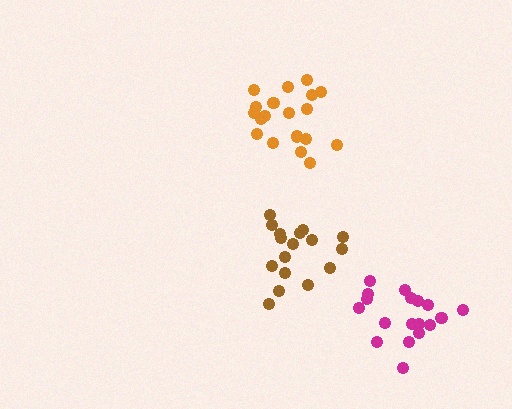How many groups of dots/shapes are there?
There are 3 groups.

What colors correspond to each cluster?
The clusters are colored: orange, brown, magenta.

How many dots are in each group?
Group 1: 19 dots, Group 2: 17 dots, Group 3: 18 dots (54 total).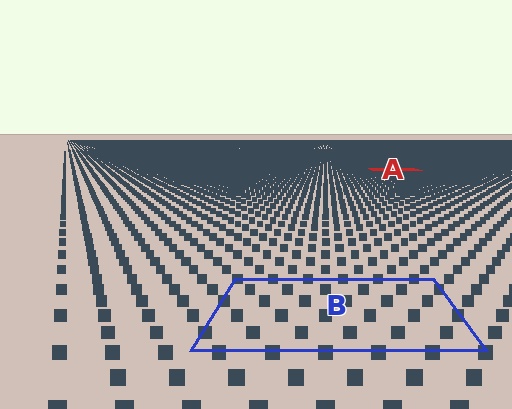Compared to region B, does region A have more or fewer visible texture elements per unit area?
Region A has more texture elements per unit area — they are packed more densely because it is farther away.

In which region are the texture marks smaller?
The texture marks are smaller in region A, because it is farther away.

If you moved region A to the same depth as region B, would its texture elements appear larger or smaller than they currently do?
They would appear larger. At a closer depth, the same texture elements are projected at a bigger on-screen size.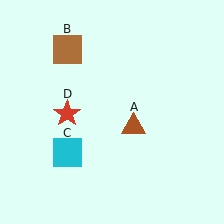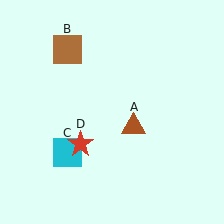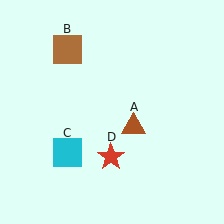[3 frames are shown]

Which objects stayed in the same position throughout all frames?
Brown triangle (object A) and brown square (object B) and cyan square (object C) remained stationary.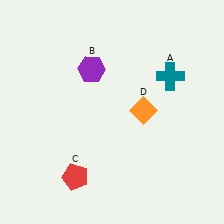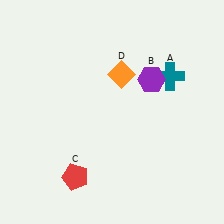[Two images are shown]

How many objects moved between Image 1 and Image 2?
2 objects moved between the two images.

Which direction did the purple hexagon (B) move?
The purple hexagon (B) moved right.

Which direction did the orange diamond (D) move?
The orange diamond (D) moved up.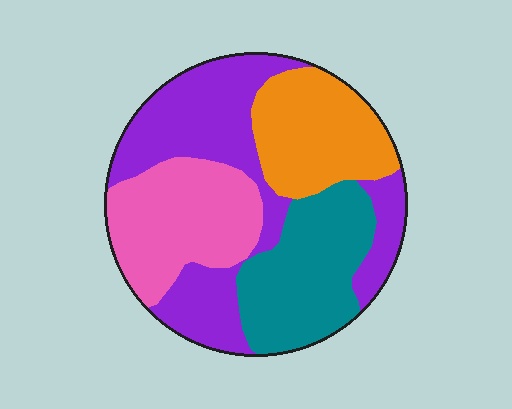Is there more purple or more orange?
Purple.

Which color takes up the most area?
Purple, at roughly 35%.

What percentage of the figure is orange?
Orange takes up about one fifth (1/5) of the figure.